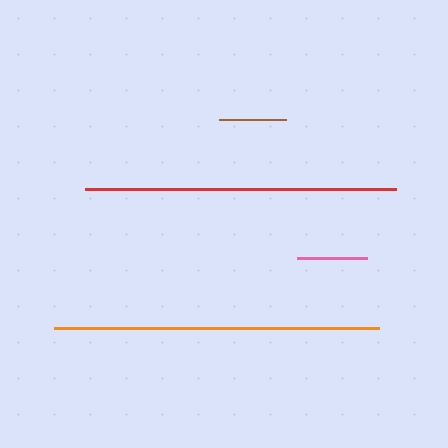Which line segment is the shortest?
The brown line is the shortest at approximately 67 pixels.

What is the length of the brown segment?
The brown segment is approximately 67 pixels long.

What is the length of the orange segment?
The orange segment is approximately 325 pixels long.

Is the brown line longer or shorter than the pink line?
The pink line is longer than the brown line.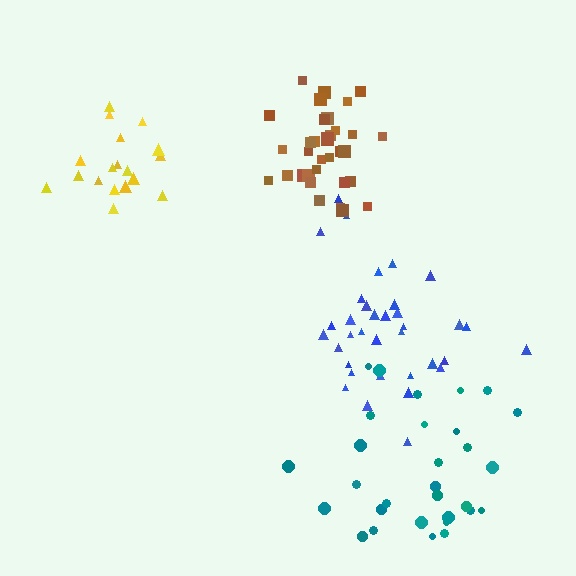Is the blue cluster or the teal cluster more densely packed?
Blue.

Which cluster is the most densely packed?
Brown.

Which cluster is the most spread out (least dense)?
Teal.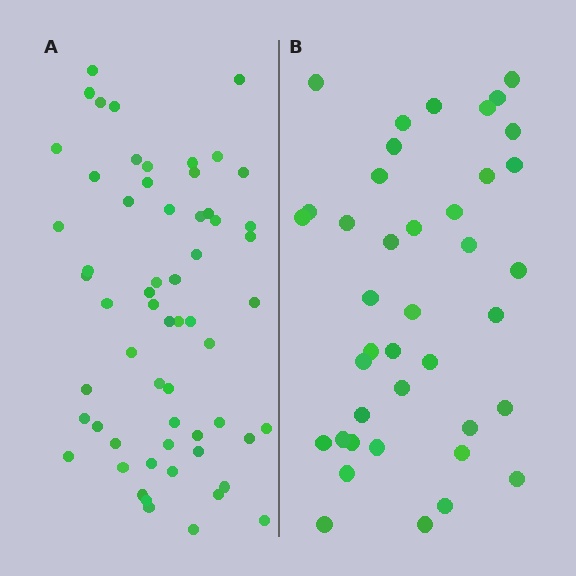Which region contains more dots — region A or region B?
Region A (the left region) has more dots.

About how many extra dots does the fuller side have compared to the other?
Region A has approximately 20 more dots than region B.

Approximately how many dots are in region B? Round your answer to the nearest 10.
About 40 dots.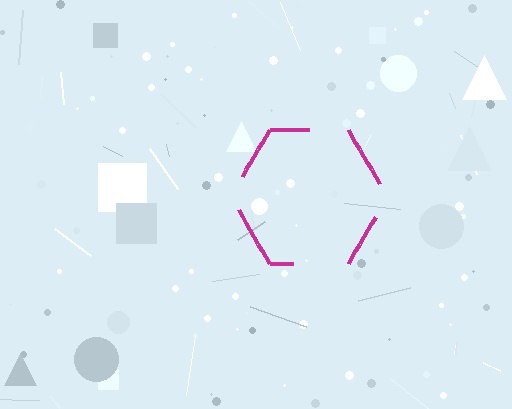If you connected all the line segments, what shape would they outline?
They would outline a hexagon.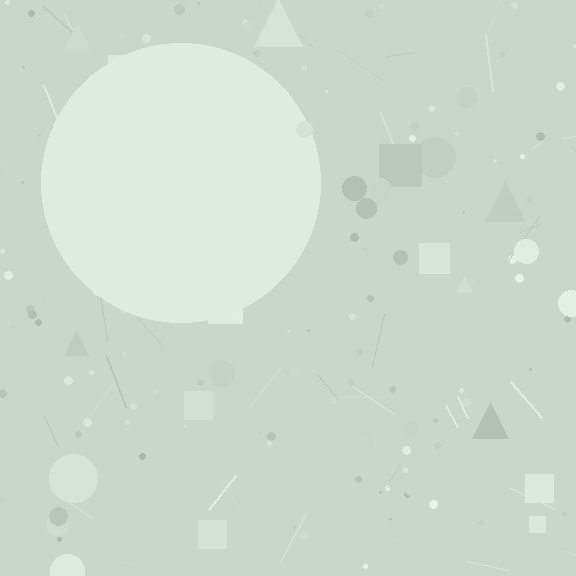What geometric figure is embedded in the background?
A circle is embedded in the background.